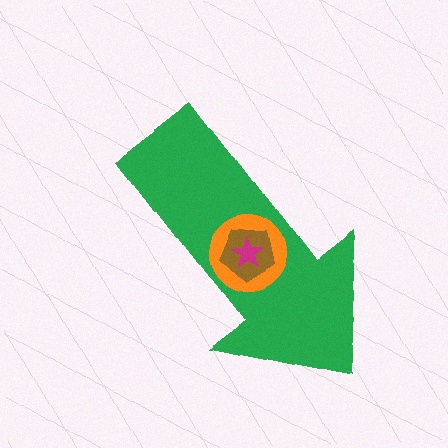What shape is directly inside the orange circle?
The brown pentagon.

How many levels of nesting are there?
4.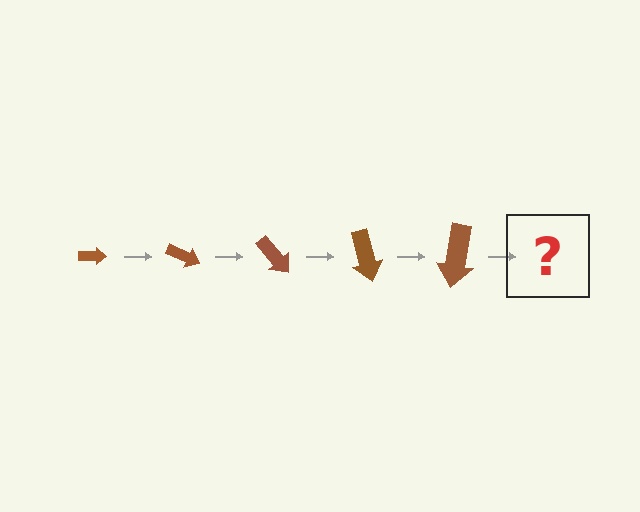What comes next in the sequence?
The next element should be an arrow, larger than the previous one and rotated 125 degrees from the start.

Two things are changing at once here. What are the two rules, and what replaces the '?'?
The two rules are that the arrow grows larger each step and it rotates 25 degrees each step. The '?' should be an arrow, larger than the previous one and rotated 125 degrees from the start.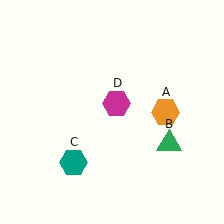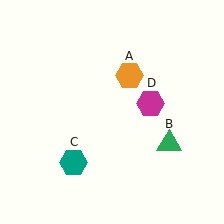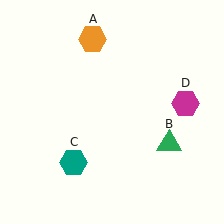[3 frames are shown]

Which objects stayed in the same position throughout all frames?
Green triangle (object B) and teal hexagon (object C) remained stationary.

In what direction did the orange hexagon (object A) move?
The orange hexagon (object A) moved up and to the left.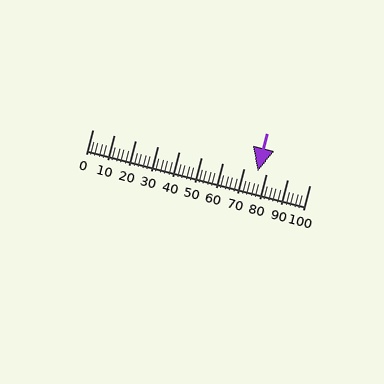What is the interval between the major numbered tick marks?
The major tick marks are spaced 10 units apart.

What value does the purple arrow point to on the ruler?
The purple arrow points to approximately 76.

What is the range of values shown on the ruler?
The ruler shows values from 0 to 100.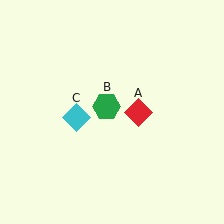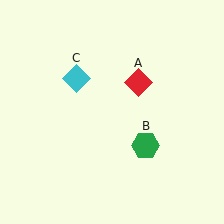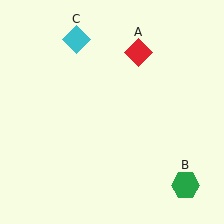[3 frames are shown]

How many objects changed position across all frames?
3 objects changed position: red diamond (object A), green hexagon (object B), cyan diamond (object C).